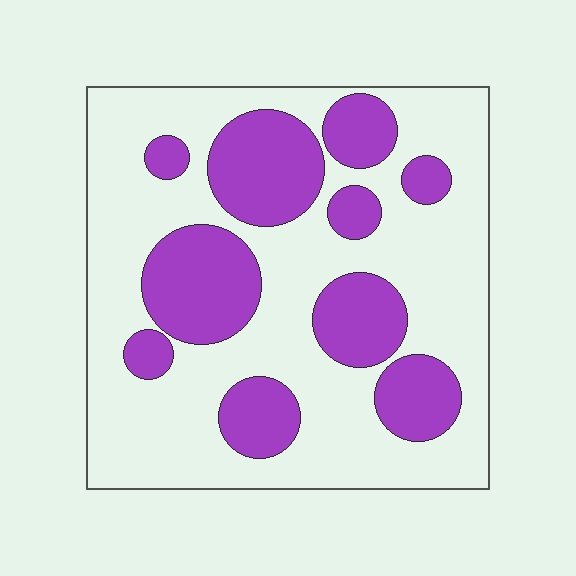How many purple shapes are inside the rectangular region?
10.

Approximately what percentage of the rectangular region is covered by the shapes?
Approximately 35%.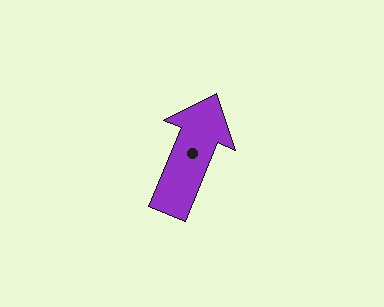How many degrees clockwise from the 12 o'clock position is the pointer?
Approximately 22 degrees.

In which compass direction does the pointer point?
North.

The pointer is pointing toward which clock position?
Roughly 1 o'clock.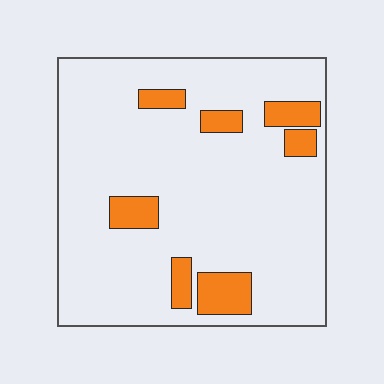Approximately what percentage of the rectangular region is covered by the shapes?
Approximately 15%.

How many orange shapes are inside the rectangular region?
7.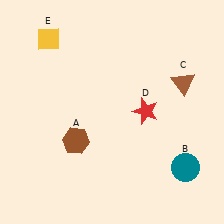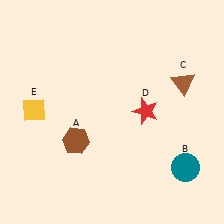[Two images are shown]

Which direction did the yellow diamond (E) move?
The yellow diamond (E) moved down.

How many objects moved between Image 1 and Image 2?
1 object moved between the two images.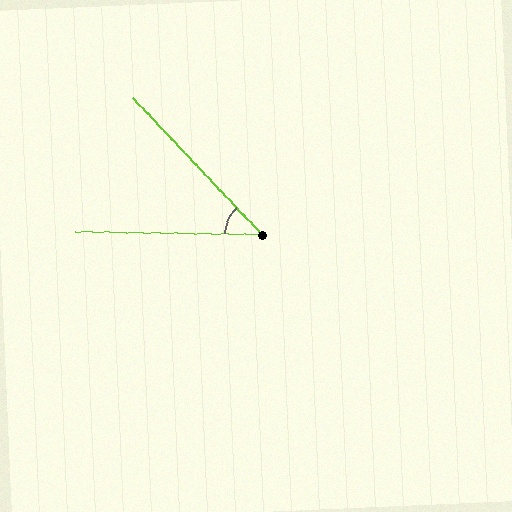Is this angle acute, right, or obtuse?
It is acute.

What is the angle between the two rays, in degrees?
Approximately 46 degrees.